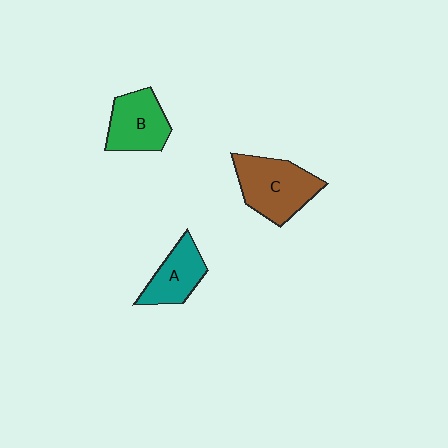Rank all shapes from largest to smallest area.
From largest to smallest: C (brown), B (green), A (teal).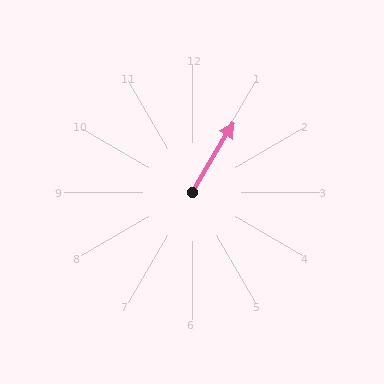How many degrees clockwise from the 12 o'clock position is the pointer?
Approximately 31 degrees.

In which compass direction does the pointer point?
Northeast.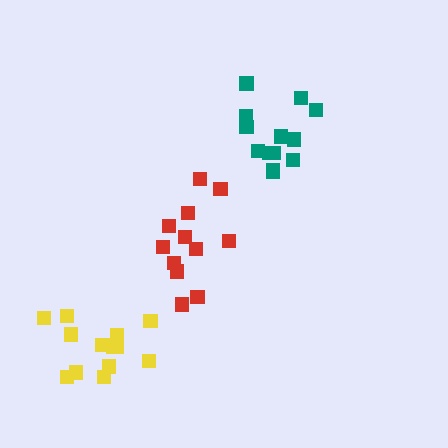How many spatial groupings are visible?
There are 3 spatial groupings.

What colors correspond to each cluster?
The clusters are colored: teal, red, yellow.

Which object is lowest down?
The yellow cluster is bottommost.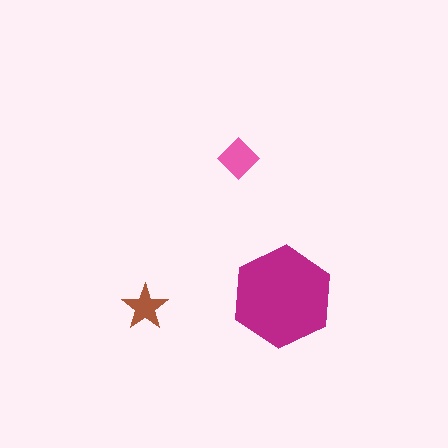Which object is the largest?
The magenta hexagon.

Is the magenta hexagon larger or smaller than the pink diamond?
Larger.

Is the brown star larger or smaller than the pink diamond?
Smaller.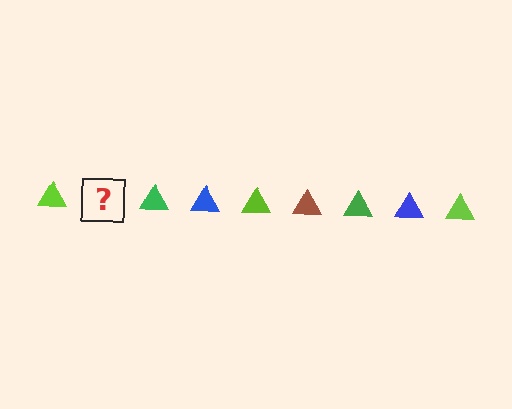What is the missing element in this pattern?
The missing element is a brown triangle.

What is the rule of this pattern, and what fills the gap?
The rule is that the pattern cycles through lime, brown, green, blue triangles. The gap should be filled with a brown triangle.